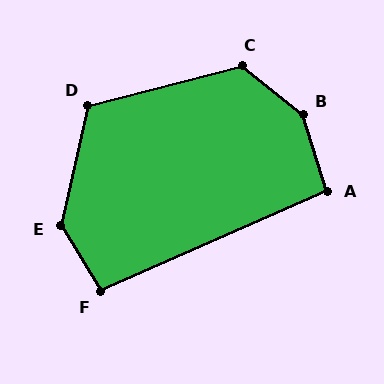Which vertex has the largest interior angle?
B, at approximately 146 degrees.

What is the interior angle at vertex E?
Approximately 136 degrees (obtuse).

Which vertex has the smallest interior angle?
A, at approximately 96 degrees.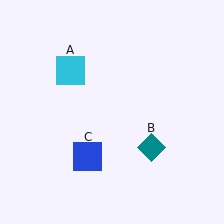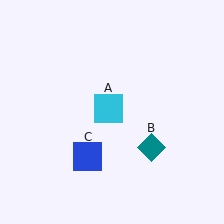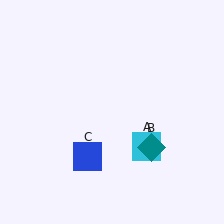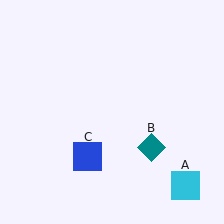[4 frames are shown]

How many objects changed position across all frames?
1 object changed position: cyan square (object A).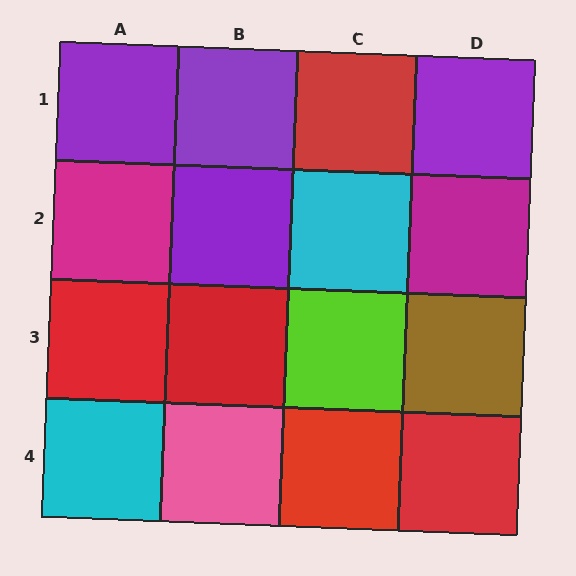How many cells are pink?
1 cell is pink.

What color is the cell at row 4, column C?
Red.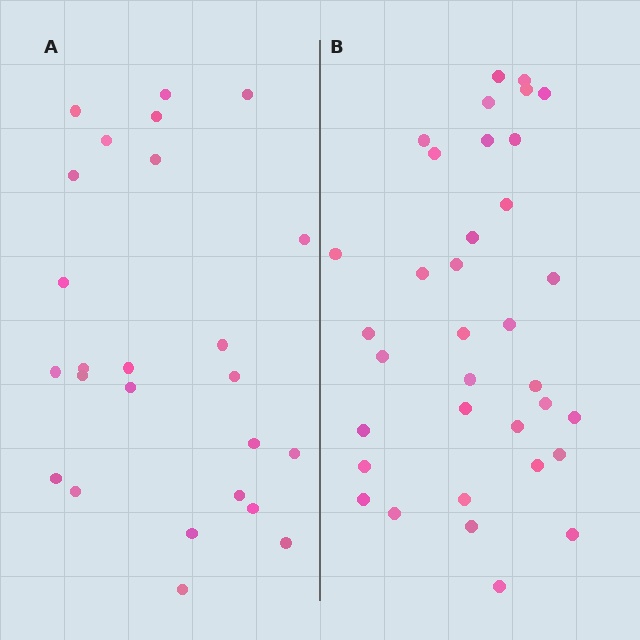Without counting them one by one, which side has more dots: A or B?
Region B (the right region) has more dots.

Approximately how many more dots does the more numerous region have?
Region B has roughly 10 or so more dots than region A.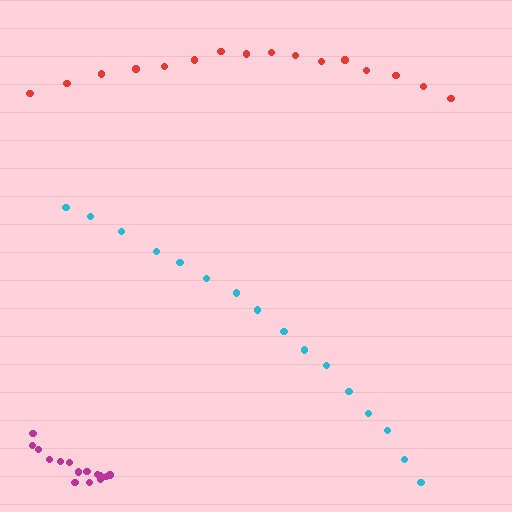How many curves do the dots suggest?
There are 3 distinct paths.